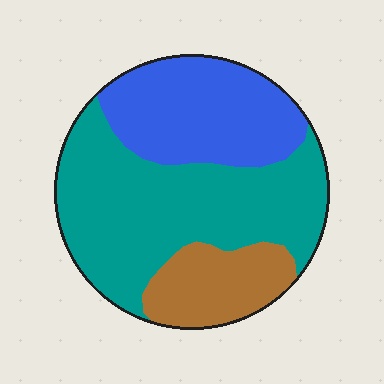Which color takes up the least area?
Brown, at roughly 15%.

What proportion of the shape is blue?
Blue covers 31% of the shape.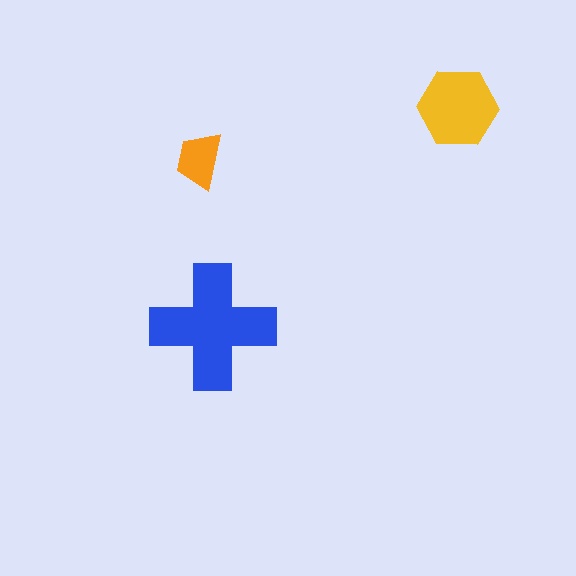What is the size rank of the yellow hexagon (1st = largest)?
2nd.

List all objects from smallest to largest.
The orange trapezoid, the yellow hexagon, the blue cross.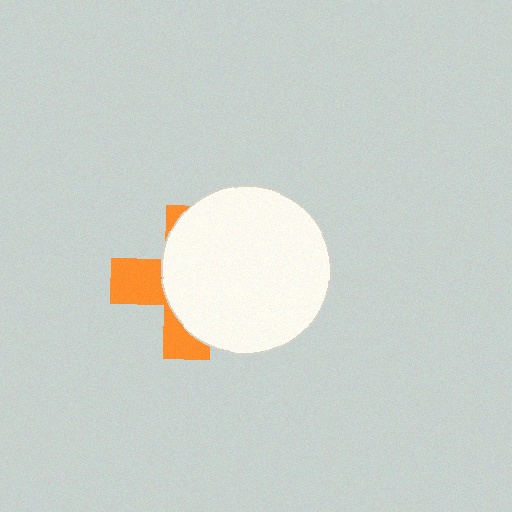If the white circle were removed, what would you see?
You would see the complete orange cross.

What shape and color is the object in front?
The object in front is a white circle.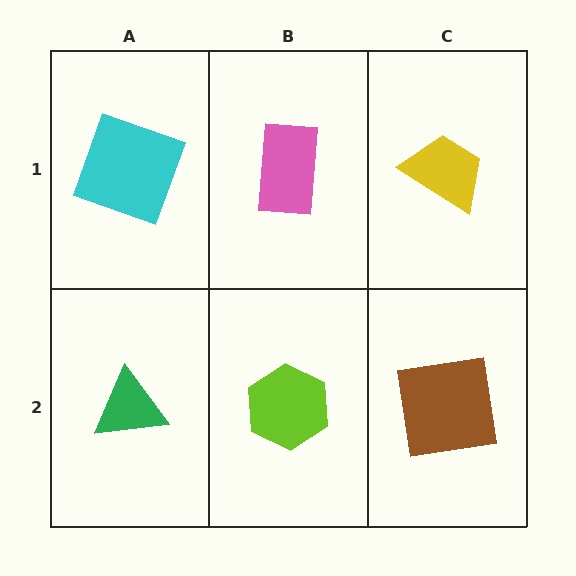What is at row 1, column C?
A yellow trapezoid.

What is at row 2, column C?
A brown square.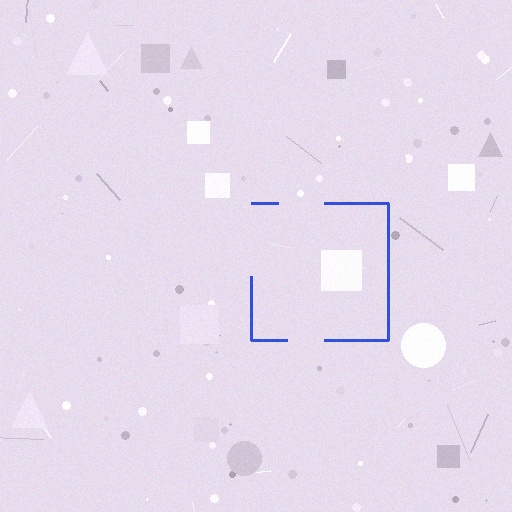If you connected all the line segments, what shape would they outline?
They would outline a square.